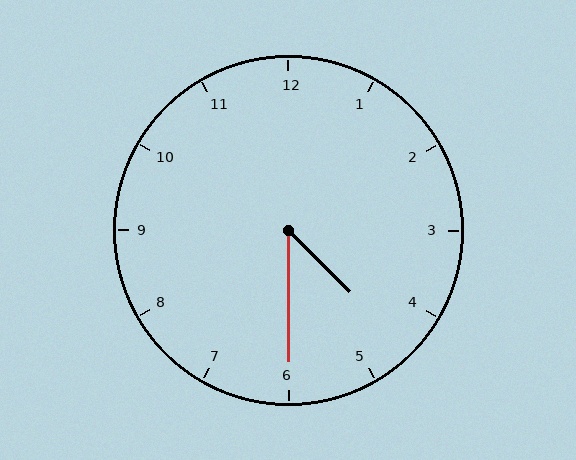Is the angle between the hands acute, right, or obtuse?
It is acute.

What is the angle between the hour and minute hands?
Approximately 45 degrees.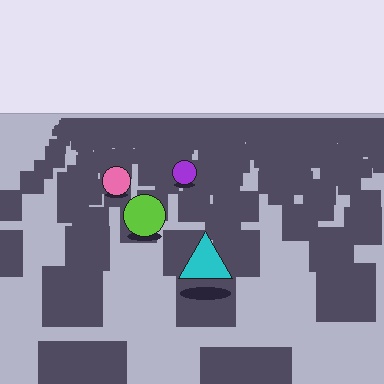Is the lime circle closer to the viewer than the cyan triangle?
No. The cyan triangle is closer — you can tell from the texture gradient: the ground texture is coarser near it.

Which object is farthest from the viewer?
The purple circle is farthest from the viewer. It appears smaller and the ground texture around it is denser.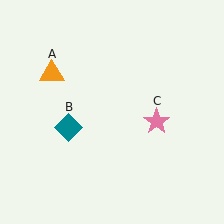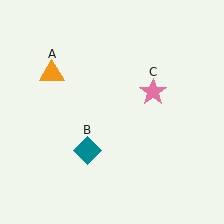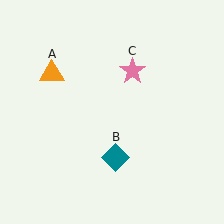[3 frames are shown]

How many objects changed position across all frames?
2 objects changed position: teal diamond (object B), pink star (object C).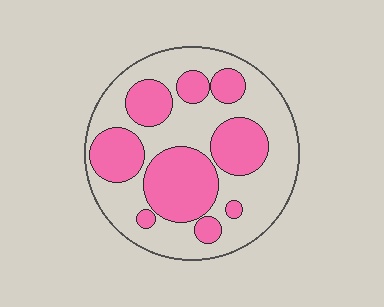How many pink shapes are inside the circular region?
9.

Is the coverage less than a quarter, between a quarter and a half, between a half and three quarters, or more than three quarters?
Between a quarter and a half.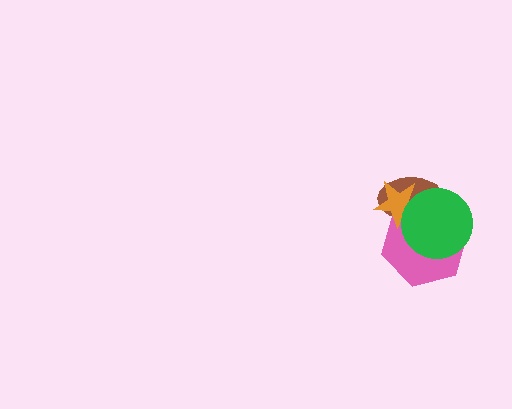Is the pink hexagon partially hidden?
Yes, it is partially covered by another shape.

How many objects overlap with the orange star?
3 objects overlap with the orange star.